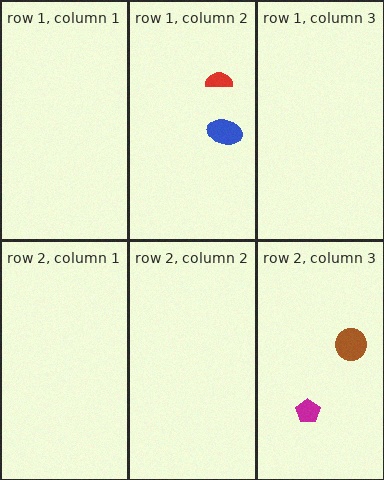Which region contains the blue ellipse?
The row 1, column 2 region.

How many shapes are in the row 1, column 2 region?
2.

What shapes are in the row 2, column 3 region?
The brown circle, the magenta pentagon.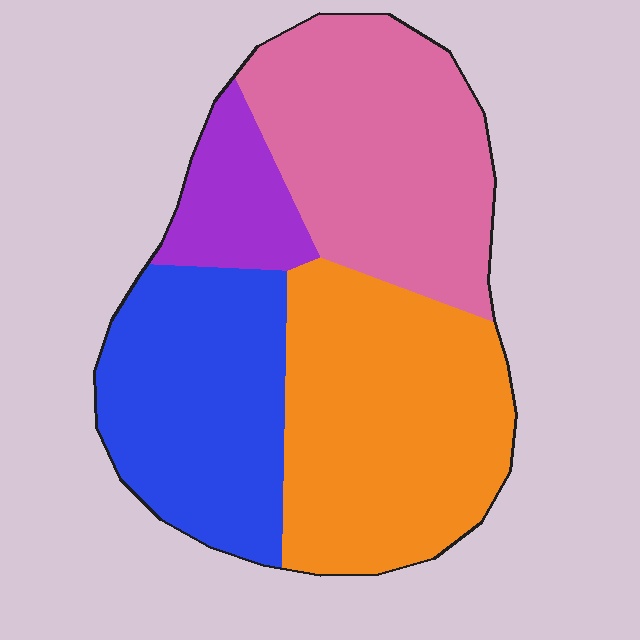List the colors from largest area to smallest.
From largest to smallest: orange, pink, blue, purple.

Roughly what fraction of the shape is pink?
Pink covers roughly 30% of the shape.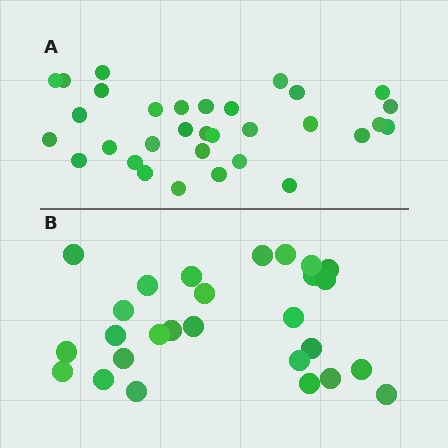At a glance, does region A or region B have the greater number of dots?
Region A (the top region) has more dots.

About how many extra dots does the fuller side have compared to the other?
Region A has about 5 more dots than region B.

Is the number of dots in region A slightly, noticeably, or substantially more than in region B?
Region A has only slightly more — the two regions are fairly close. The ratio is roughly 1.2 to 1.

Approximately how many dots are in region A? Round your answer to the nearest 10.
About 30 dots. (The exact count is 32, which rounds to 30.)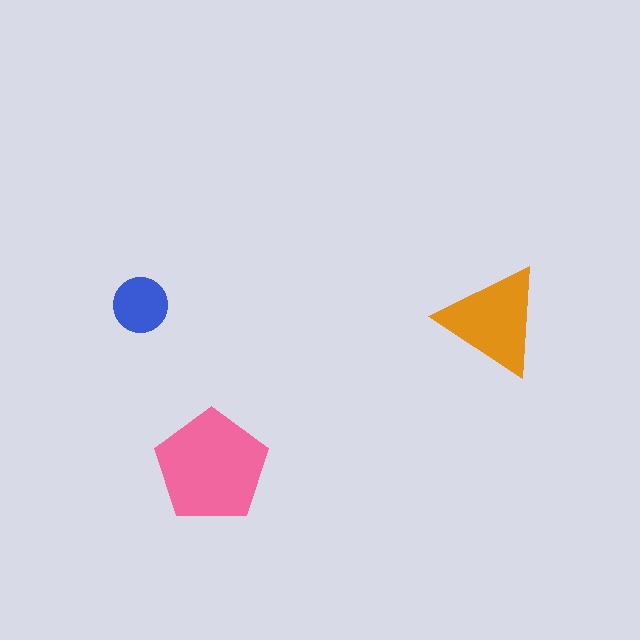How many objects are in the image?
There are 3 objects in the image.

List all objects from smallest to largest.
The blue circle, the orange triangle, the pink pentagon.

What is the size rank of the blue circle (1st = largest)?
3rd.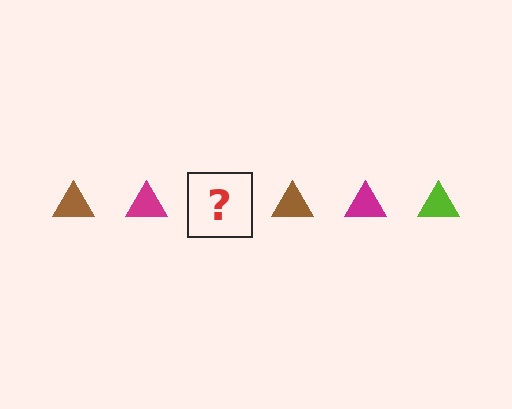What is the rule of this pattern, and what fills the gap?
The rule is that the pattern cycles through brown, magenta, lime triangles. The gap should be filled with a lime triangle.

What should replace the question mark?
The question mark should be replaced with a lime triangle.